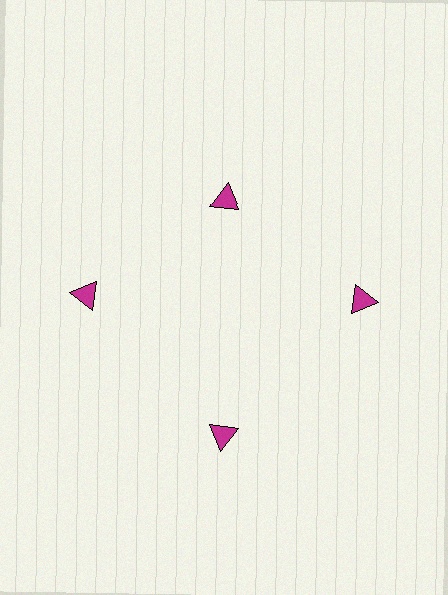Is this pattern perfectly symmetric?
No. The 4 magenta triangles are arranged in a ring, but one element near the 12 o'clock position is pulled inward toward the center, breaking the 4-fold rotational symmetry.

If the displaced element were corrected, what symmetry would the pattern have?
It would have 4-fold rotational symmetry — the pattern would map onto itself every 90 degrees.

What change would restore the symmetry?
The symmetry would be restored by moving it outward, back onto the ring so that all 4 triangles sit at equal angles and equal distance from the center.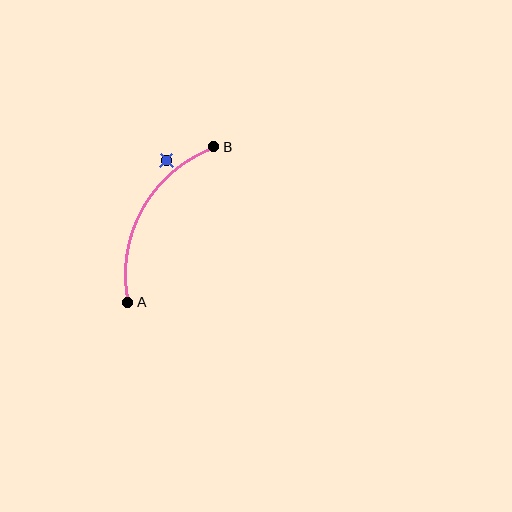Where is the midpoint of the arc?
The arc midpoint is the point on the curve farthest from the straight line joining A and B. It sits to the left of that line.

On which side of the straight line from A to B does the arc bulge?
The arc bulges to the left of the straight line connecting A and B.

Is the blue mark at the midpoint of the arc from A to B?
No — the blue mark does not lie on the arc at all. It sits slightly outside the curve.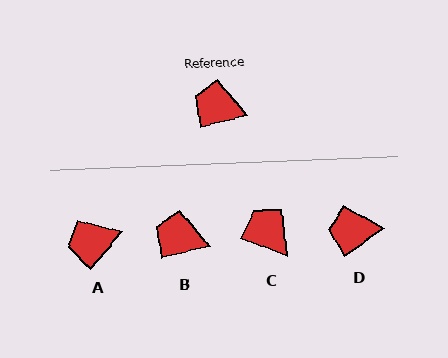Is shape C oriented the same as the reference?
No, it is off by about 34 degrees.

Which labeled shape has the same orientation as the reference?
B.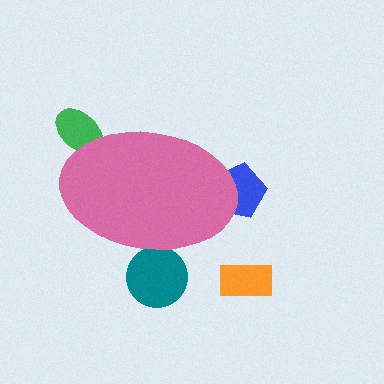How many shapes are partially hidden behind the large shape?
3 shapes are partially hidden.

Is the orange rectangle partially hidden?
No, the orange rectangle is fully visible.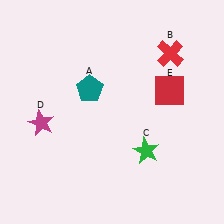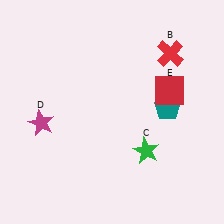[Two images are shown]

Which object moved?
The teal pentagon (A) moved right.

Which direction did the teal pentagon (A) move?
The teal pentagon (A) moved right.